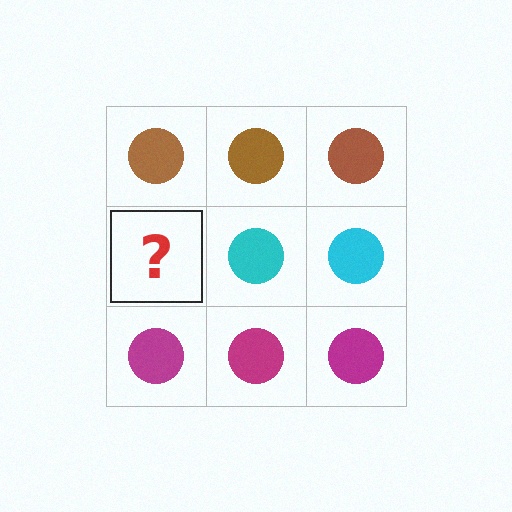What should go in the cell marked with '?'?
The missing cell should contain a cyan circle.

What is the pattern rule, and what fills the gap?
The rule is that each row has a consistent color. The gap should be filled with a cyan circle.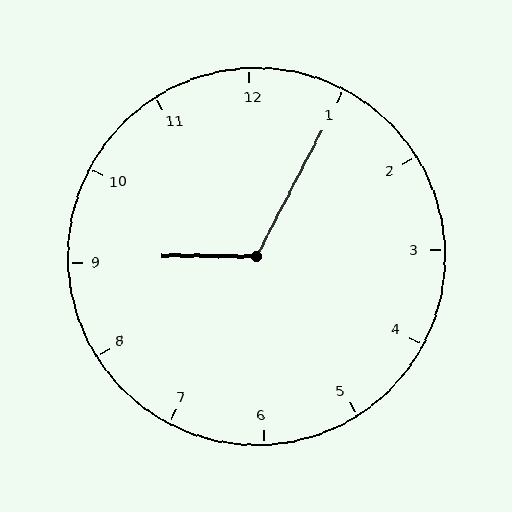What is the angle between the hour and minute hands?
Approximately 118 degrees.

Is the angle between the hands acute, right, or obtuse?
It is obtuse.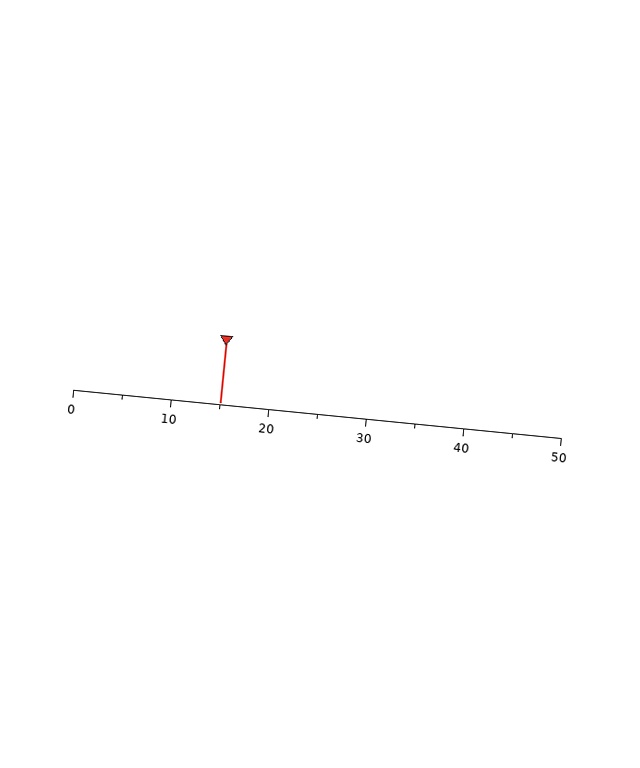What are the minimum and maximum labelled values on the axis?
The axis runs from 0 to 50.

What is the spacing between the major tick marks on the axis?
The major ticks are spaced 10 apart.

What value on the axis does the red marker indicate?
The marker indicates approximately 15.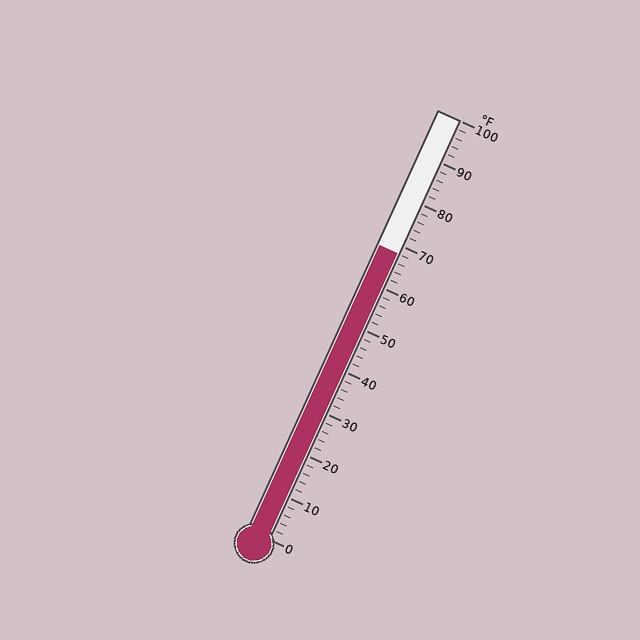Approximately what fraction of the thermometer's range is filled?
The thermometer is filled to approximately 70% of its range.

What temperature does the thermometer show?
The thermometer shows approximately 68°F.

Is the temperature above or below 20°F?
The temperature is above 20°F.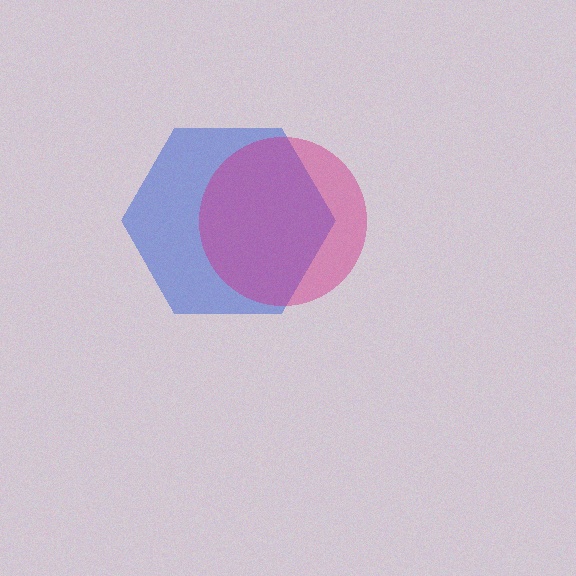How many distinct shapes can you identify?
There are 2 distinct shapes: a blue hexagon, a magenta circle.